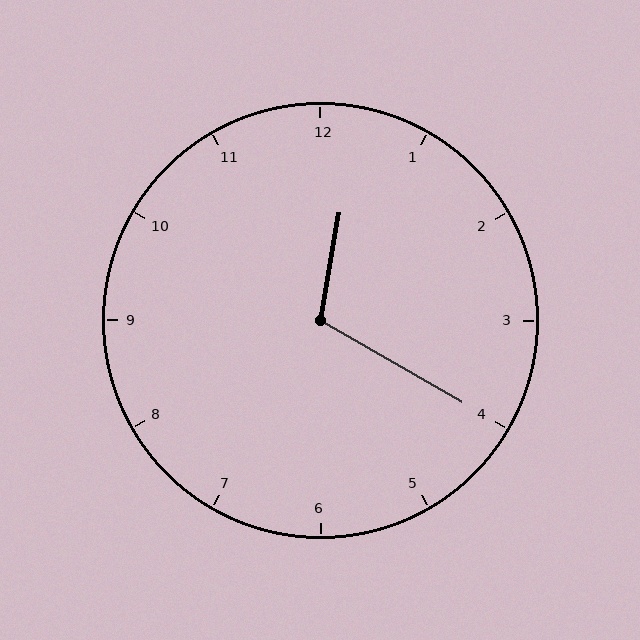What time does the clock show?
12:20.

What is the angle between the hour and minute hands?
Approximately 110 degrees.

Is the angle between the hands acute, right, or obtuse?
It is obtuse.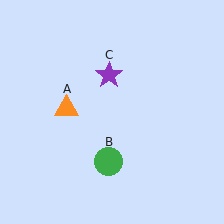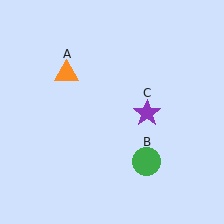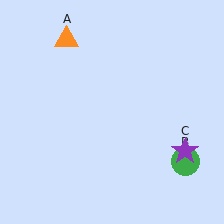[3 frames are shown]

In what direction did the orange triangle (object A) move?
The orange triangle (object A) moved up.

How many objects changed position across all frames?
3 objects changed position: orange triangle (object A), green circle (object B), purple star (object C).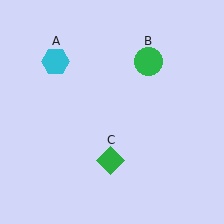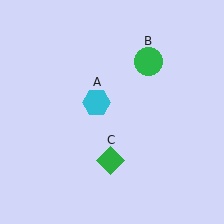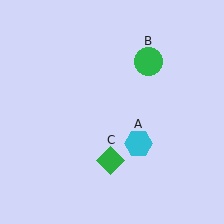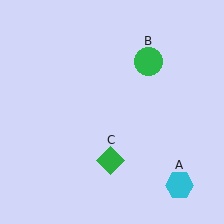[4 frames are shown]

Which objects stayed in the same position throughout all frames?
Green circle (object B) and green diamond (object C) remained stationary.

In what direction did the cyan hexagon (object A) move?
The cyan hexagon (object A) moved down and to the right.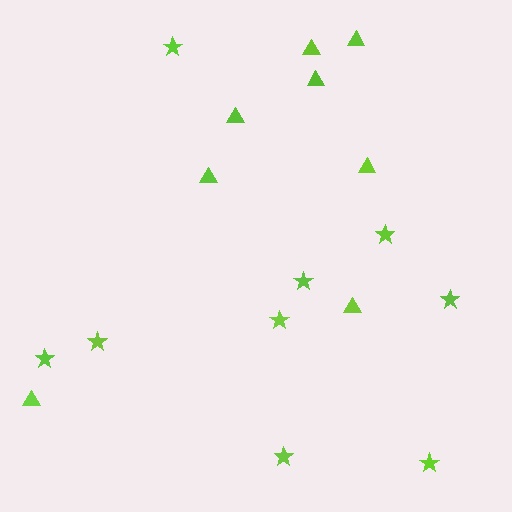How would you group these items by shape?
There are 2 groups: one group of triangles (8) and one group of stars (9).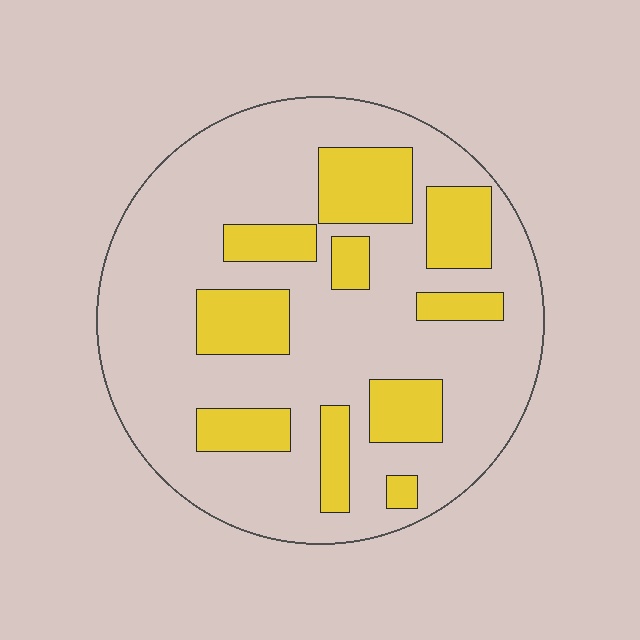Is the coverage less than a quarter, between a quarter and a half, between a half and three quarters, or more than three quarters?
Between a quarter and a half.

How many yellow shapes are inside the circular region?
10.